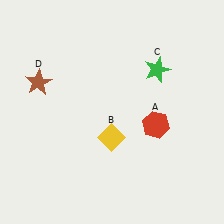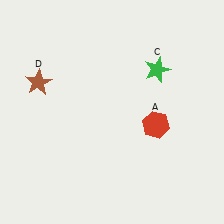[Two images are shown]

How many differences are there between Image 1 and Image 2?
There is 1 difference between the two images.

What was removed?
The yellow diamond (B) was removed in Image 2.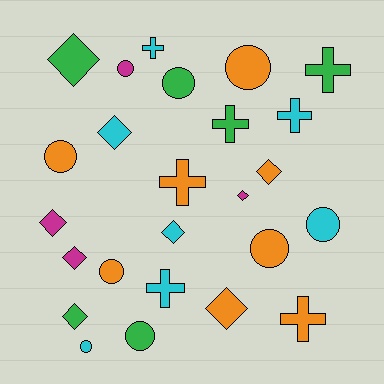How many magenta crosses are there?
There are no magenta crosses.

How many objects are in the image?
There are 25 objects.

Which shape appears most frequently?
Circle, with 9 objects.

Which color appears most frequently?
Orange, with 8 objects.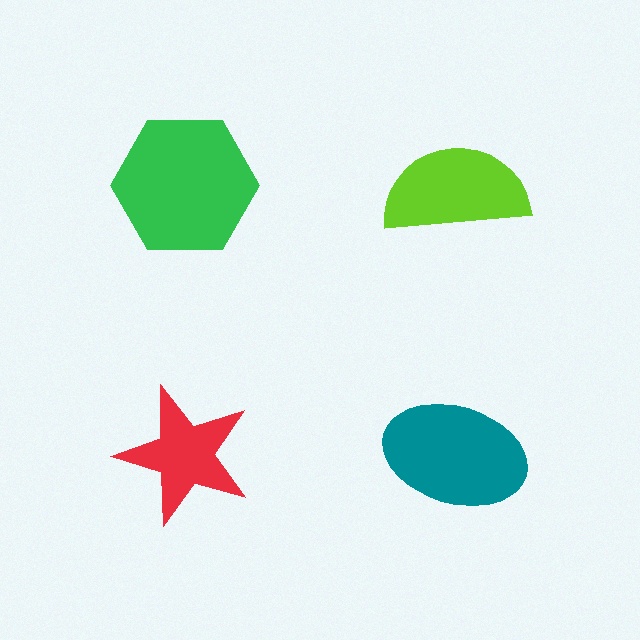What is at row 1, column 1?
A green hexagon.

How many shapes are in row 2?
2 shapes.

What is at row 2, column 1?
A red star.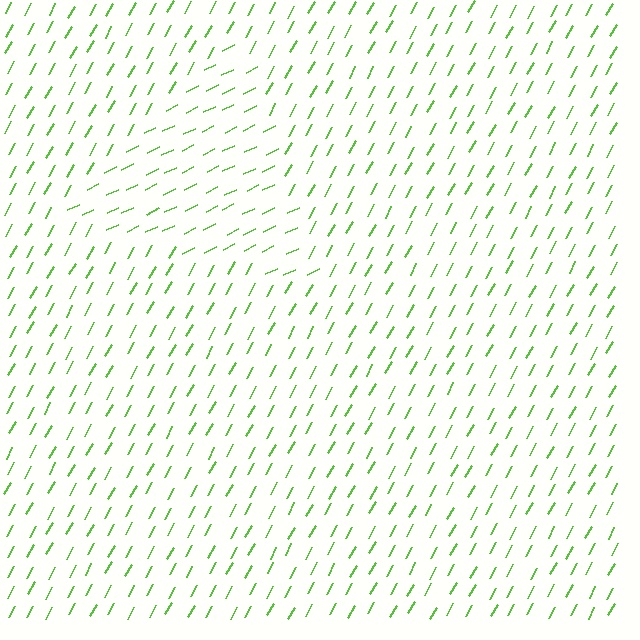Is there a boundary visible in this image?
Yes, there is a texture boundary formed by a change in line orientation.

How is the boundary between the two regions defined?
The boundary is defined purely by a change in line orientation (approximately 35 degrees difference). All lines are the same color and thickness.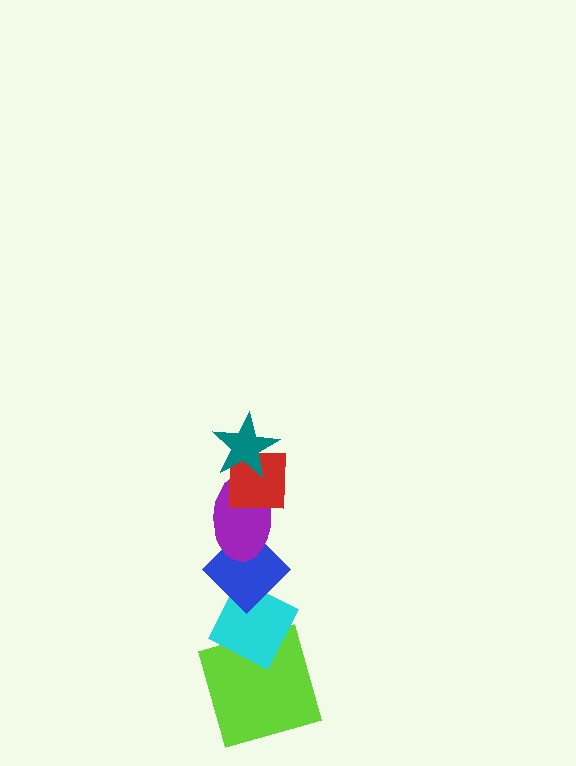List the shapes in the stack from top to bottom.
From top to bottom: the teal star, the red square, the purple ellipse, the blue diamond, the cyan diamond, the lime square.